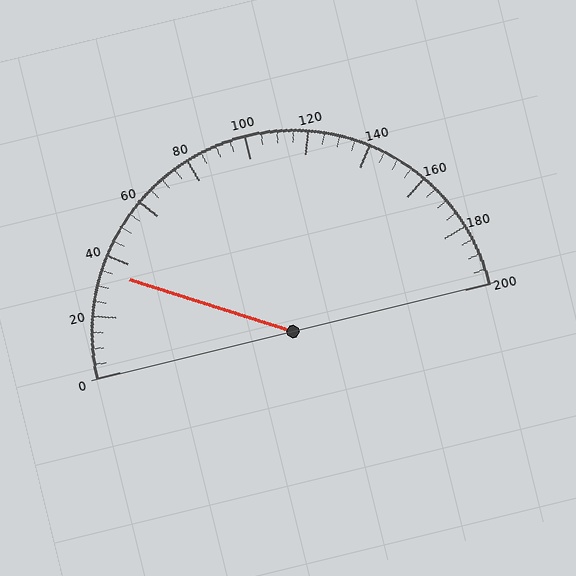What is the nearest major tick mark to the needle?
The nearest major tick mark is 40.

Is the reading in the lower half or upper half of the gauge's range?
The reading is in the lower half of the range (0 to 200).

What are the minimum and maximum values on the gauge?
The gauge ranges from 0 to 200.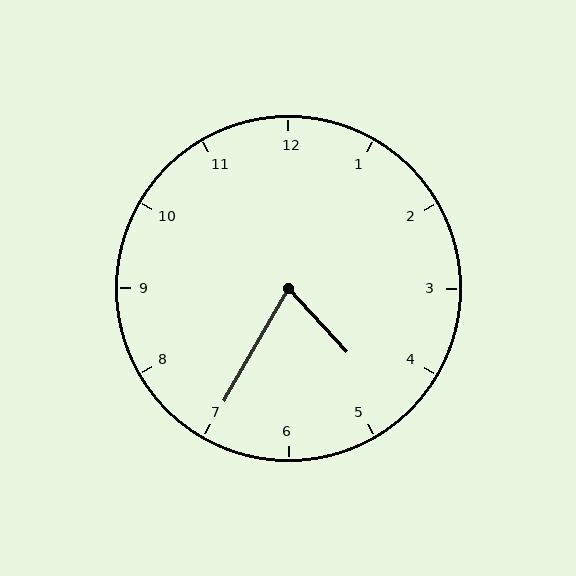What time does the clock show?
4:35.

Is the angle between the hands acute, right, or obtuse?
It is acute.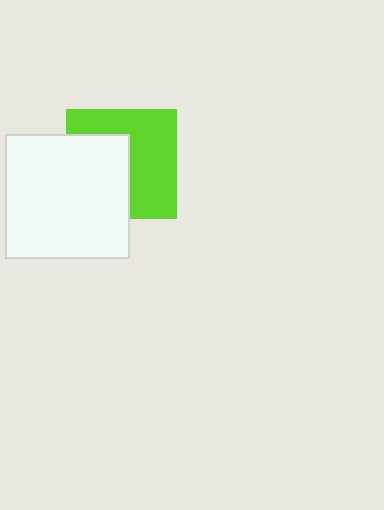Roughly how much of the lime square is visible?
About half of it is visible (roughly 55%).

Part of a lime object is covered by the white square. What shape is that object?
It is a square.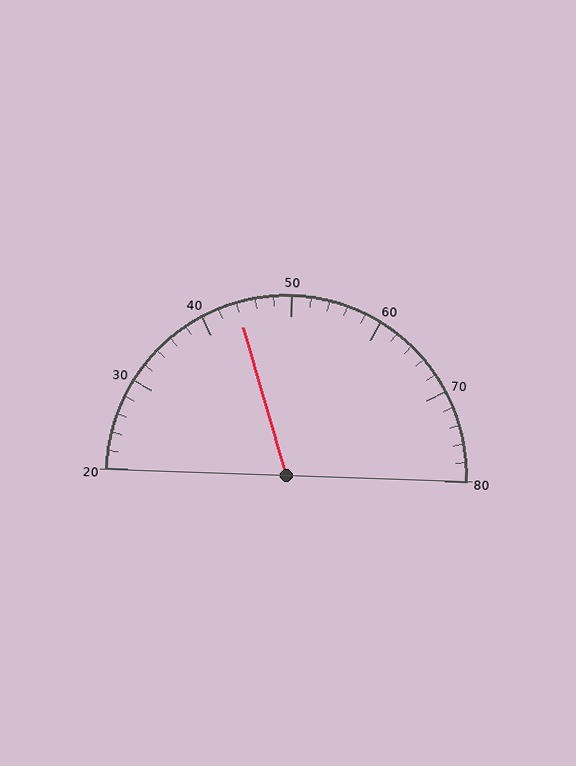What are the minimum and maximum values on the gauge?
The gauge ranges from 20 to 80.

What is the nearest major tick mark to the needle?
The nearest major tick mark is 40.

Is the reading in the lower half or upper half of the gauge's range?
The reading is in the lower half of the range (20 to 80).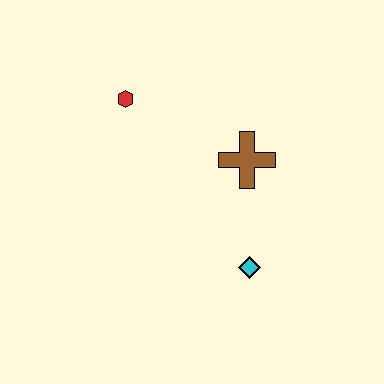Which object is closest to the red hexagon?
The brown cross is closest to the red hexagon.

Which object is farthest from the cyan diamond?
The red hexagon is farthest from the cyan diamond.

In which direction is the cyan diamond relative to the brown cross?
The cyan diamond is below the brown cross.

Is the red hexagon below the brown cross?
No